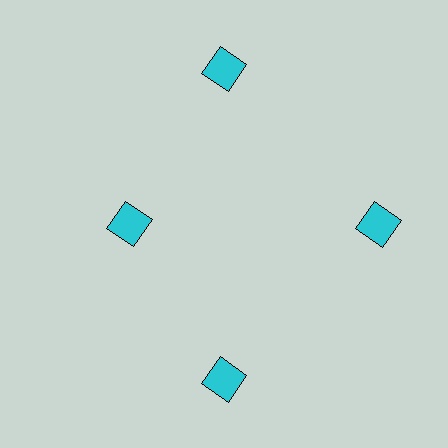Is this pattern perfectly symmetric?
No. The 4 cyan squares are arranged in a ring, but one element near the 9 o'clock position is pulled inward toward the center, breaking the 4-fold rotational symmetry.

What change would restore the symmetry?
The symmetry would be restored by moving it outward, back onto the ring so that all 4 squares sit at equal angles and equal distance from the center.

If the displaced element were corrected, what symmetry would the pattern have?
It would have 4-fold rotational symmetry — the pattern would map onto itself every 90 degrees.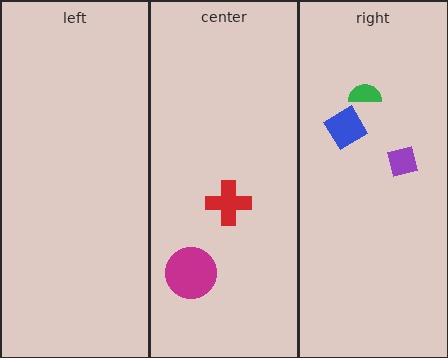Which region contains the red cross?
The center region.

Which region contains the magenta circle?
The center region.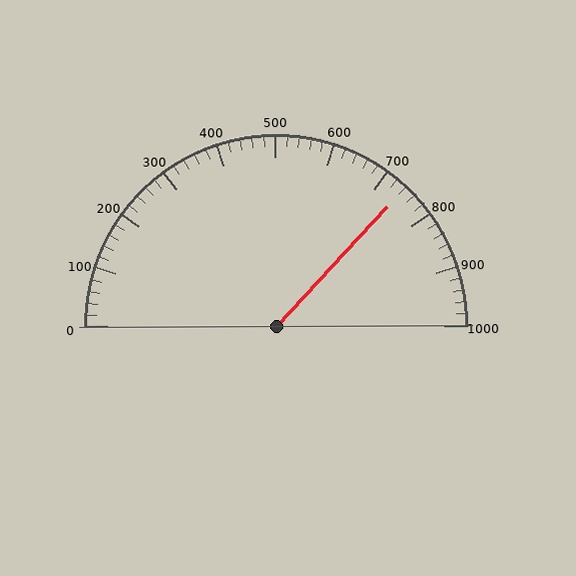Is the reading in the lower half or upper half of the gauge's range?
The reading is in the upper half of the range (0 to 1000).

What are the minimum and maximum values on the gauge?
The gauge ranges from 0 to 1000.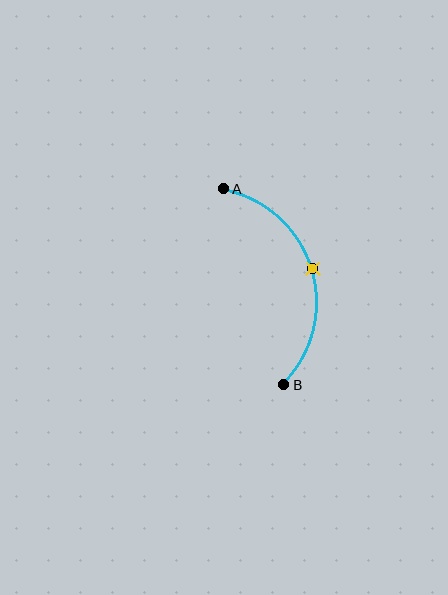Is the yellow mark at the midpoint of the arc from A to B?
Yes. The yellow mark lies on the arc at equal arc-length from both A and B — it is the arc midpoint.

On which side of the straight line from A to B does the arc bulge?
The arc bulges to the right of the straight line connecting A and B.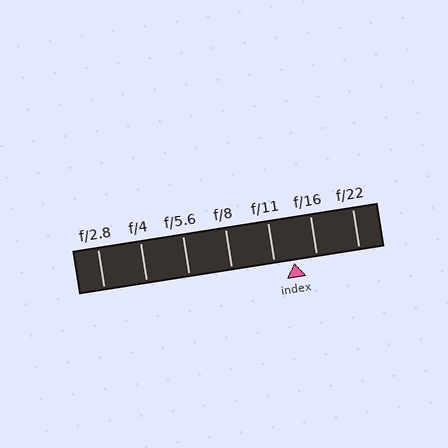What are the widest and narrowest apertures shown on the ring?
The widest aperture shown is f/2.8 and the narrowest is f/22.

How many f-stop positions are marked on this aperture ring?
There are 7 f-stop positions marked.